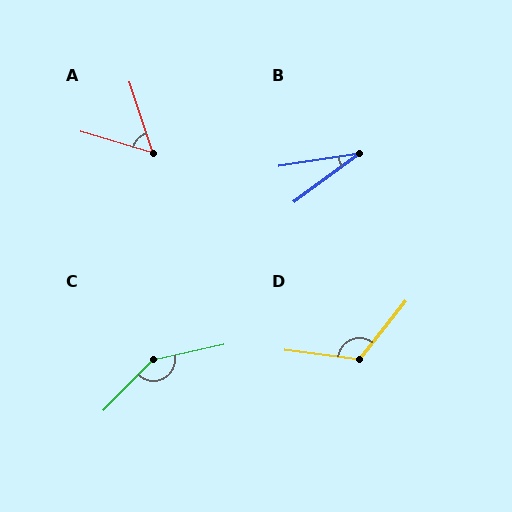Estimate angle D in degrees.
Approximately 121 degrees.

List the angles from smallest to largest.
B (28°), A (55°), D (121°), C (148°).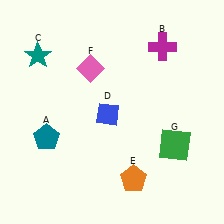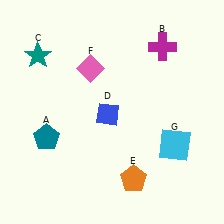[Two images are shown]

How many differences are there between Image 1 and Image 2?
There is 1 difference between the two images.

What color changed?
The square (G) changed from green in Image 1 to cyan in Image 2.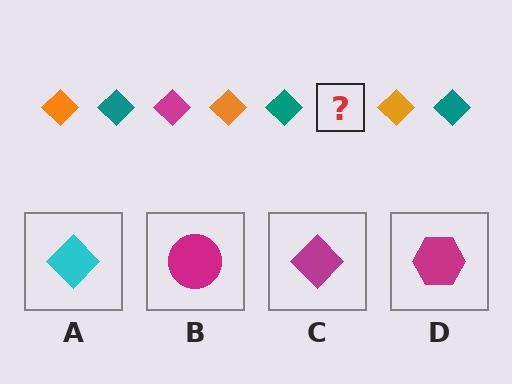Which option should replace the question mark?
Option C.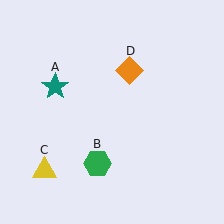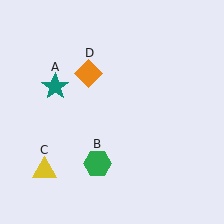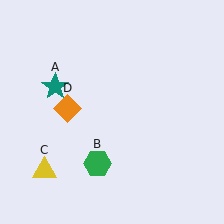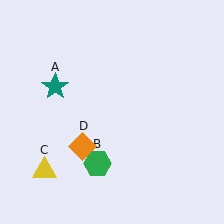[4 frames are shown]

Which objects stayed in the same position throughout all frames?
Teal star (object A) and green hexagon (object B) and yellow triangle (object C) remained stationary.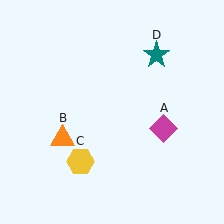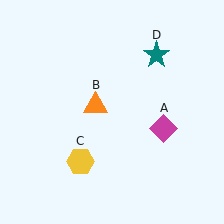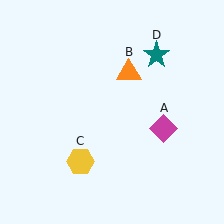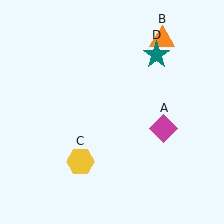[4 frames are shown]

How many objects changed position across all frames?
1 object changed position: orange triangle (object B).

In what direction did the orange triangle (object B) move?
The orange triangle (object B) moved up and to the right.